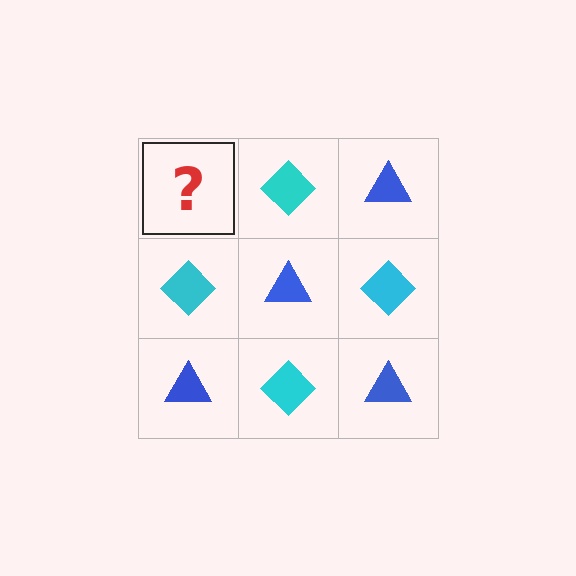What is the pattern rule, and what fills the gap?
The rule is that it alternates blue triangle and cyan diamond in a checkerboard pattern. The gap should be filled with a blue triangle.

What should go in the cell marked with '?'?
The missing cell should contain a blue triangle.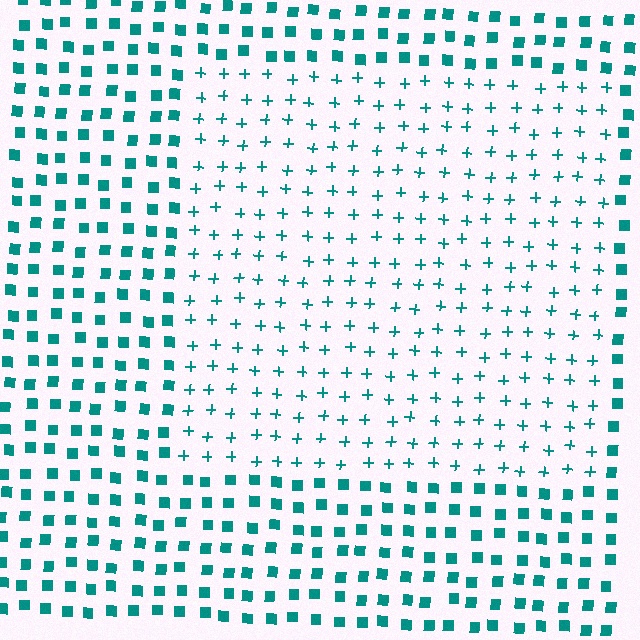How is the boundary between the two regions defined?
The boundary is defined by a change in element shape: plus signs inside vs. squares outside. All elements share the same color and spacing.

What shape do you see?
I see a rectangle.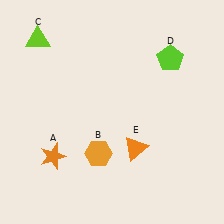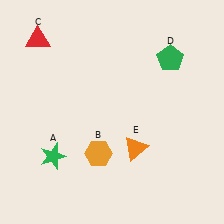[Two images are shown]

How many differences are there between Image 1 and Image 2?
There are 3 differences between the two images.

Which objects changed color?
A changed from orange to green. C changed from lime to red. D changed from lime to green.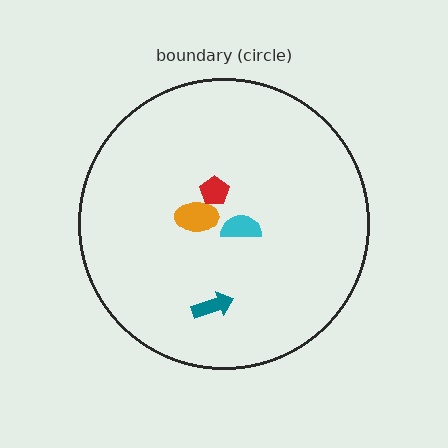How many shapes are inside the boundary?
4 inside, 0 outside.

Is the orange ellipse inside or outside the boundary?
Inside.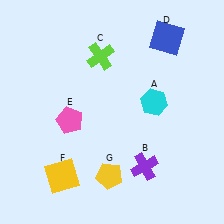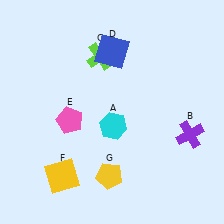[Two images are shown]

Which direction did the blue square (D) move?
The blue square (D) moved left.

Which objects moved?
The objects that moved are: the cyan hexagon (A), the purple cross (B), the blue square (D).